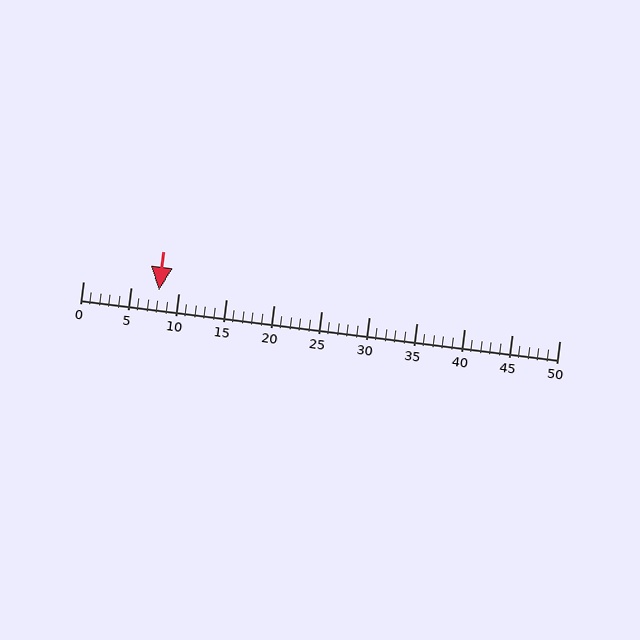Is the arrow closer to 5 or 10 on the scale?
The arrow is closer to 10.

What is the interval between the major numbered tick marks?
The major tick marks are spaced 5 units apart.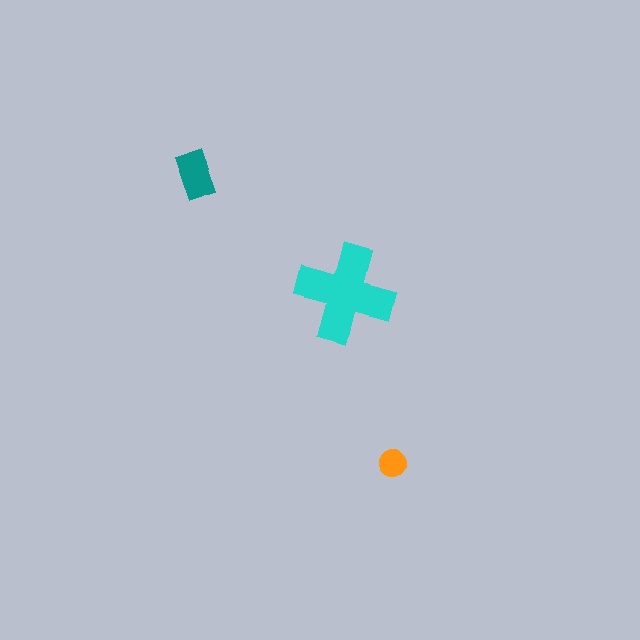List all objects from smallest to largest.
The orange circle, the teal rectangle, the cyan cross.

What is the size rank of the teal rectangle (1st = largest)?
2nd.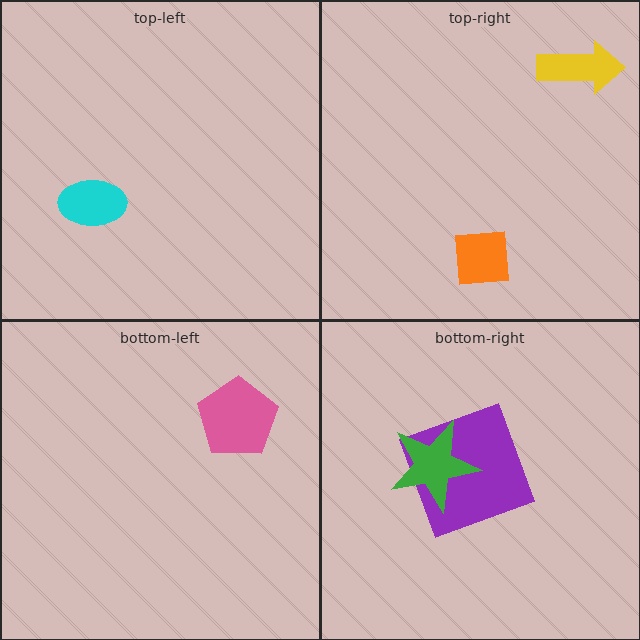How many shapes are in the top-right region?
2.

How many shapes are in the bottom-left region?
1.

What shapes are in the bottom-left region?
The pink pentagon.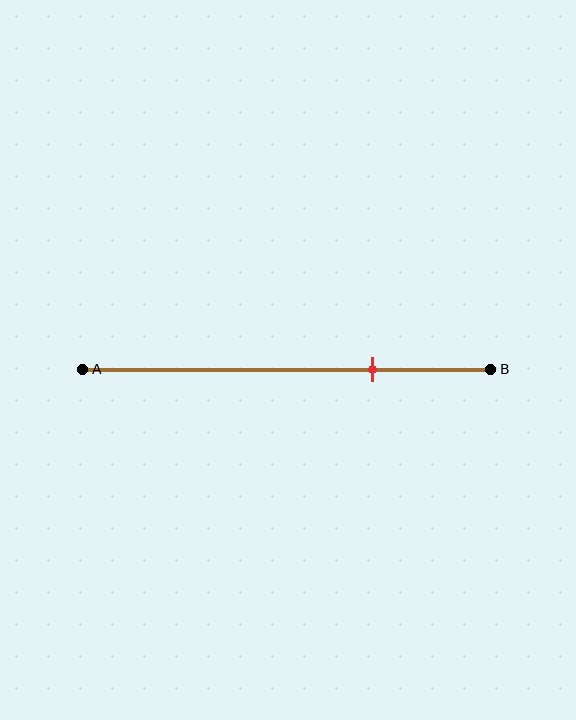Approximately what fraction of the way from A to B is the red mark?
The red mark is approximately 70% of the way from A to B.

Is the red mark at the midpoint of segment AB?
No, the mark is at about 70% from A, not at the 50% midpoint.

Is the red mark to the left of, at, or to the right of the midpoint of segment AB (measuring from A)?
The red mark is to the right of the midpoint of segment AB.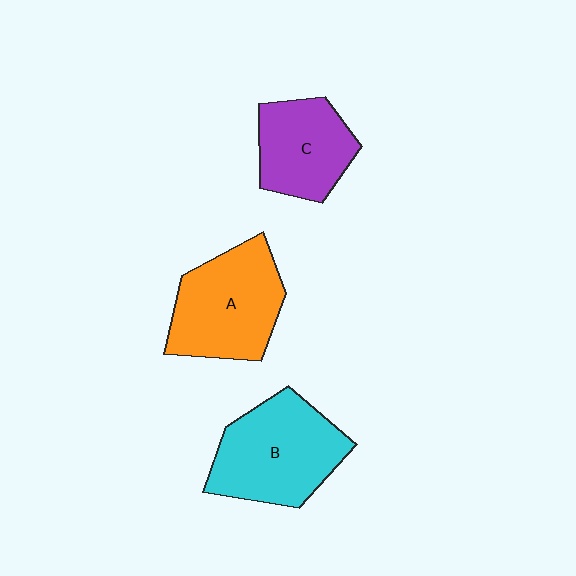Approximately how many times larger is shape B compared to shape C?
Approximately 1.4 times.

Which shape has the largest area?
Shape B (cyan).